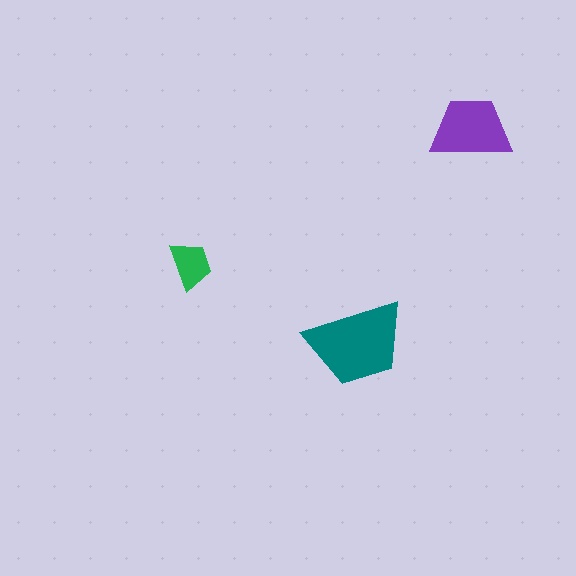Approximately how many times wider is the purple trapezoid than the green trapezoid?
About 1.5 times wider.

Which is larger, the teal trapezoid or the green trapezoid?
The teal one.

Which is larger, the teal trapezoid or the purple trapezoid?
The teal one.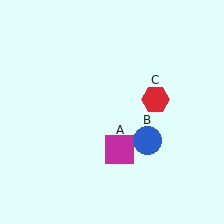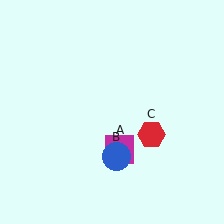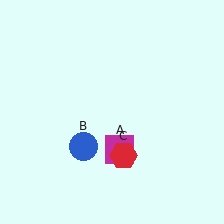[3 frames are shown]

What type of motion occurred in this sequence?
The blue circle (object B), red hexagon (object C) rotated clockwise around the center of the scene.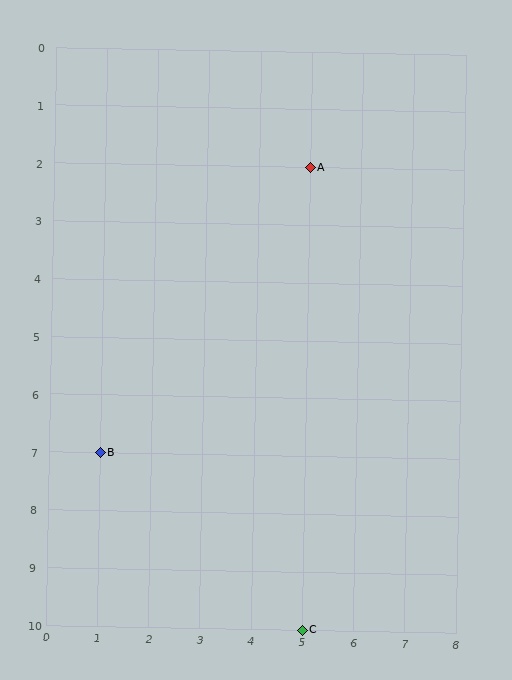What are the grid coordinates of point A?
Point A is at grid coordinates (5, 2).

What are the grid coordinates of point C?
Point C is at grid coordinates (5, 10).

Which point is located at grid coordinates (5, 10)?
Point C is at (5, 10).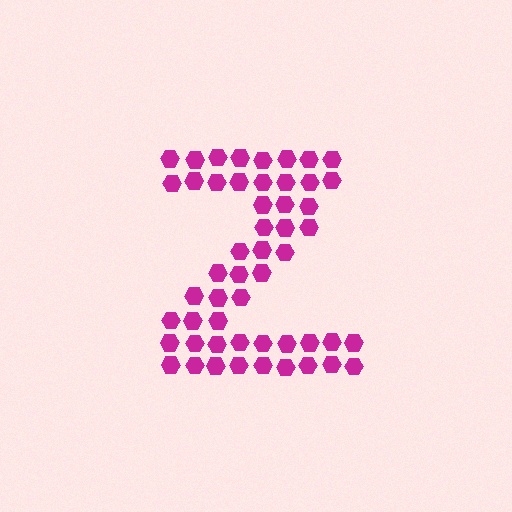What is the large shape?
The large shape is the letter Z.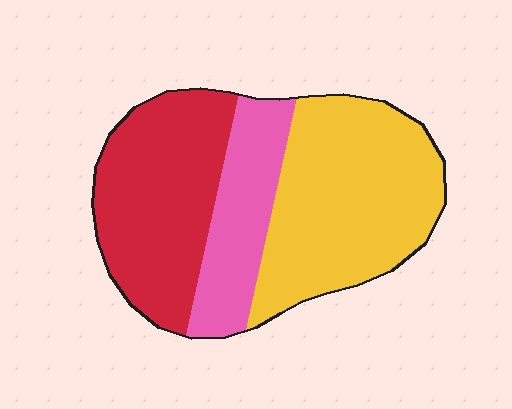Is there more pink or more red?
Red.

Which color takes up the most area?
Yellow, at roughly 45%.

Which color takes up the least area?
Pink, at roughly 20%.